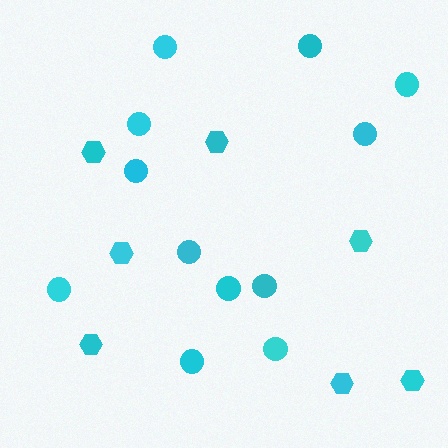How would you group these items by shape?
There are 2 groups: one group of circles (12) and one group of hexagons (7).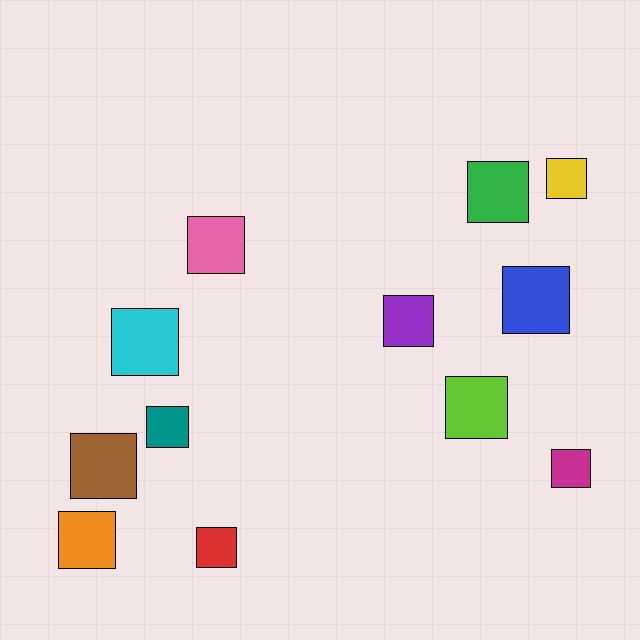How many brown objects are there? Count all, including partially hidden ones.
There is 1 brown object.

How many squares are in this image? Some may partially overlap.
There are 12 squares.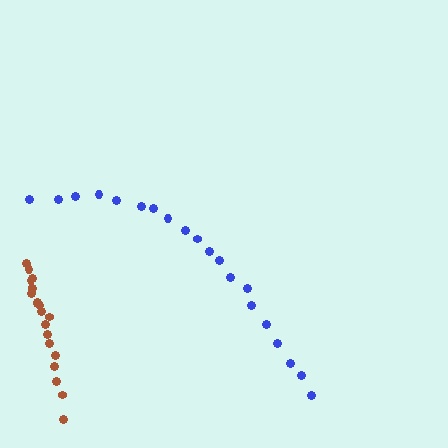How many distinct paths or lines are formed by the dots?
There are 2 distinct paths.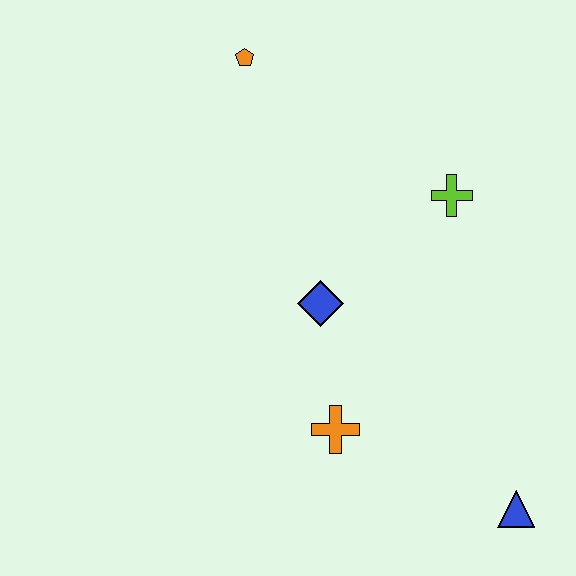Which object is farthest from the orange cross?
The orange pentagon is farthest from the orange cross.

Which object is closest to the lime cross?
The blue diamond is closest to the lime cross.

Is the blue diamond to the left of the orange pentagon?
No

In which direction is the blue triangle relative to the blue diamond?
The blue triangle is below the blue diamond.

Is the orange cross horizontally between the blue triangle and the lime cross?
No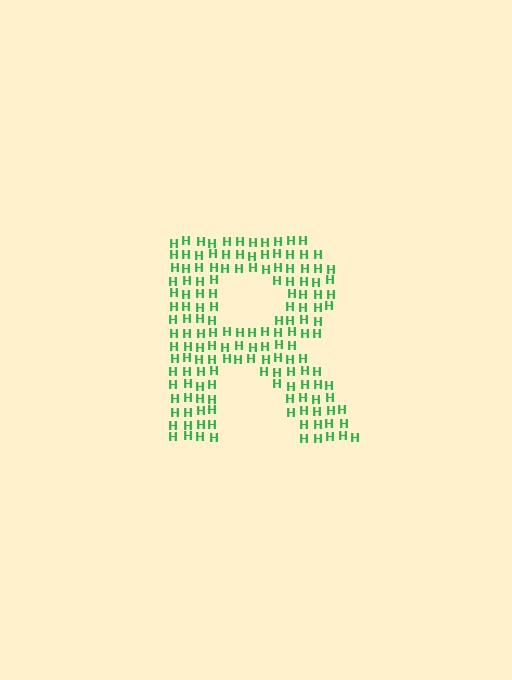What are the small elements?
The small elements are letter H's.